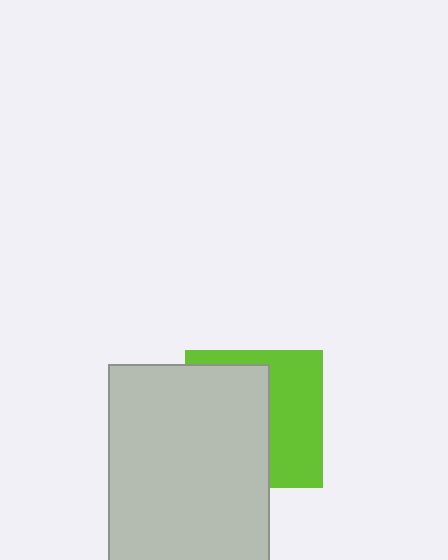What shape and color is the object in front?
The object in front is a light gray rectangle.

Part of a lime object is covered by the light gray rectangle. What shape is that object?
It is a square.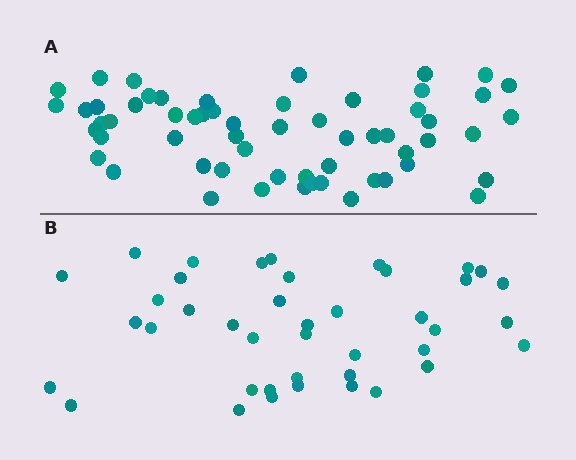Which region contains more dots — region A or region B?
Region A (the top region) has more dots.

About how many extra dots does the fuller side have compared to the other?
Region A has approximately 20 more dots than region B.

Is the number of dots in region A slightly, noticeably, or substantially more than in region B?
Region A has noticeably more, but not dramatically so. The ratio is roughly 1.4 to 1.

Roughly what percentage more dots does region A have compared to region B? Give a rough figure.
About 45% more.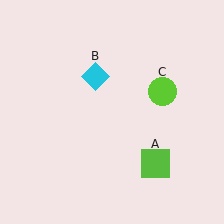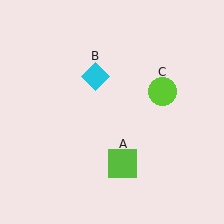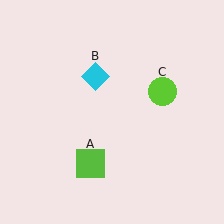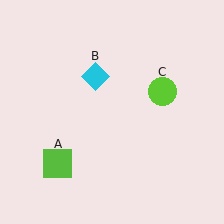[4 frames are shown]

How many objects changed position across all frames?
1 object changed position: lime square (object A).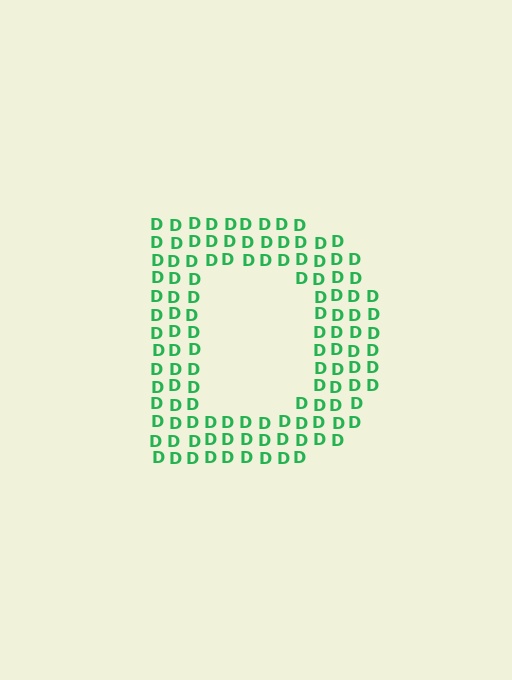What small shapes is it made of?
It is made of small letter D's.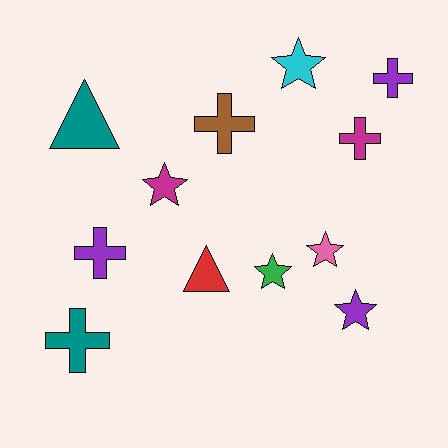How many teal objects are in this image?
There are 2 teal objects.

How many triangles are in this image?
There are 2 triangles.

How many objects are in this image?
There are 12 objects.